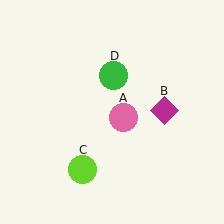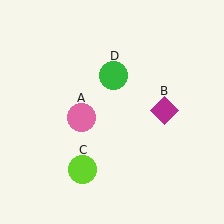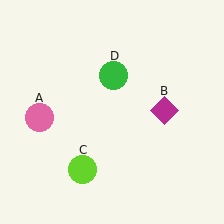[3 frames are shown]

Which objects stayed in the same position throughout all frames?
Magenta diamond (object B) and lime circle (object C) and green circle (object D) remained stationary.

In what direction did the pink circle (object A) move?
The pink circle (object A) moved left.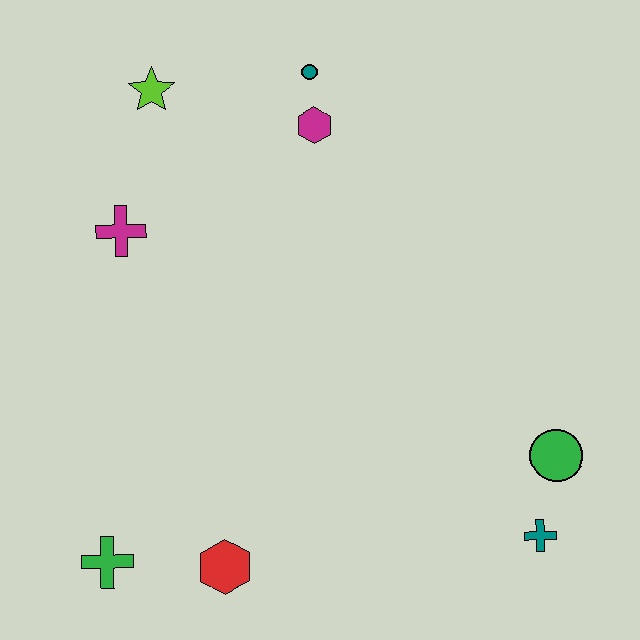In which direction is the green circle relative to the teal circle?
The green circle is below the teal circle.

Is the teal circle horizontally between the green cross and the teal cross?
Yes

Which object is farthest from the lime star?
The teal cross is farthest from the lime star.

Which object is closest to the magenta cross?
The lime star is closest to the magenta cross.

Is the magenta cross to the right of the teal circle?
No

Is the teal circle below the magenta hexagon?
No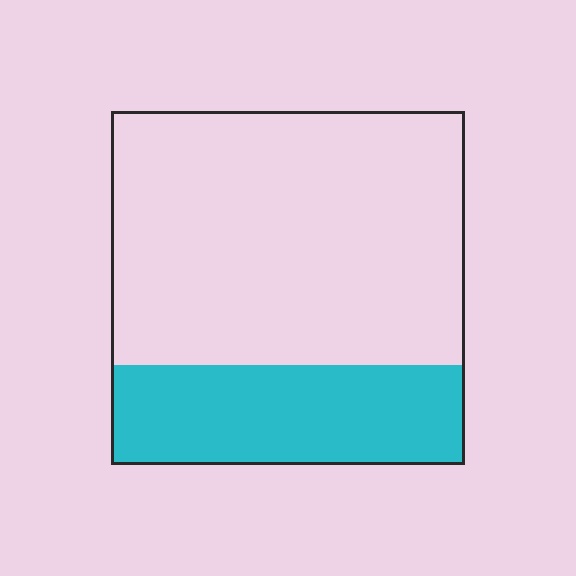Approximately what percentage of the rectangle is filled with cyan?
Approximately 30%.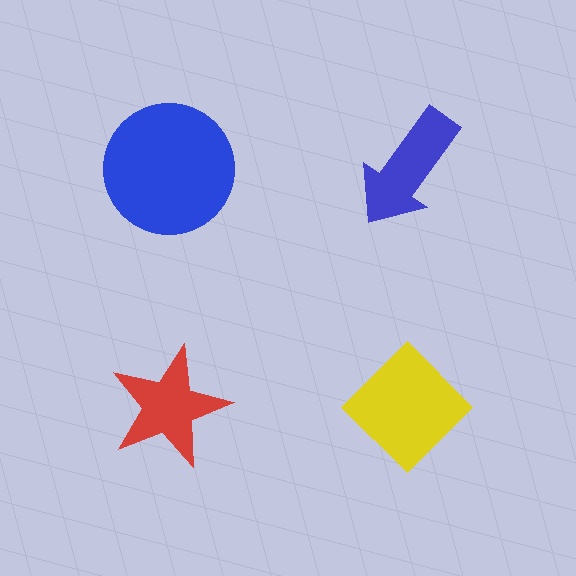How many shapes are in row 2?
2 shapes.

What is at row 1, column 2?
A blue arrow.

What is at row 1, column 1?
A blue circle.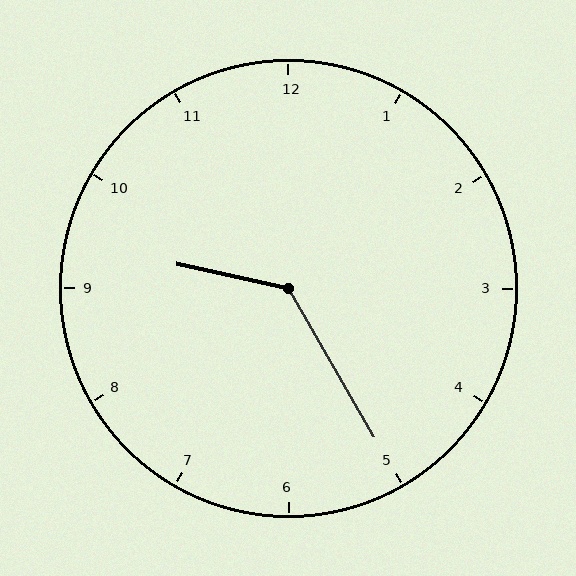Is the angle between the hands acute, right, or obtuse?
It is obtuse.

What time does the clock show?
9:25.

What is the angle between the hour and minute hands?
Approximately 132 degrees.